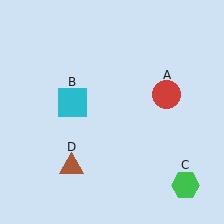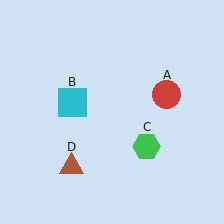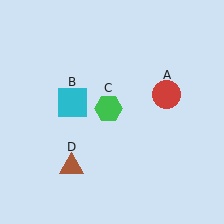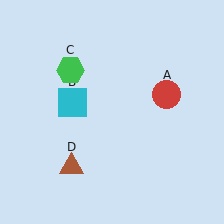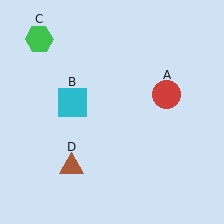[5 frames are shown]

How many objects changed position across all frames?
1 object changed position: green hexagon (object C).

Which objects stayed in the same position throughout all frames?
Red circle (object A) and cyan square (object B) and brown triangle (object D) remained stationary.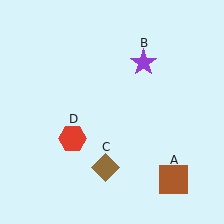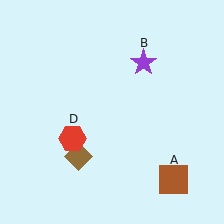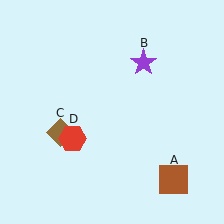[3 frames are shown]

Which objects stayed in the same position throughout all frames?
Brown square (object A) and purple star (object B) and red hexagon (object D) remained stationary.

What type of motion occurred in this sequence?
The brown diamond (object C) rotated clockwise around the center of the scene.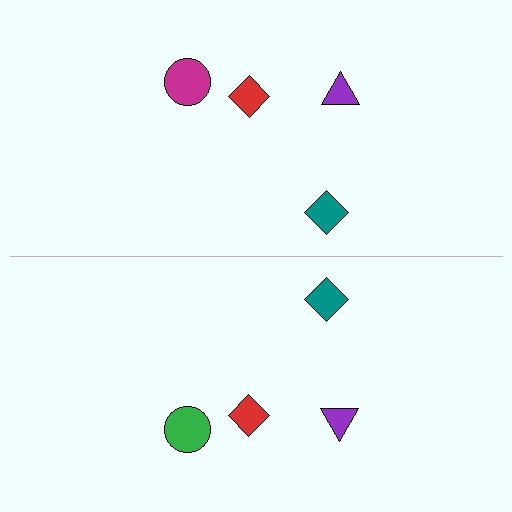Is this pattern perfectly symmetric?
No, the pattern is not perfectly symmetric. The green circle on the bottom side breaks the symmetry — its mirror counterpart is magenta.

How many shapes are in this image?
There are 8 shapes in this image.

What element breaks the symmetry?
The green circle on the bottom side breaks the symmetry — its mirror counterpart is magenta.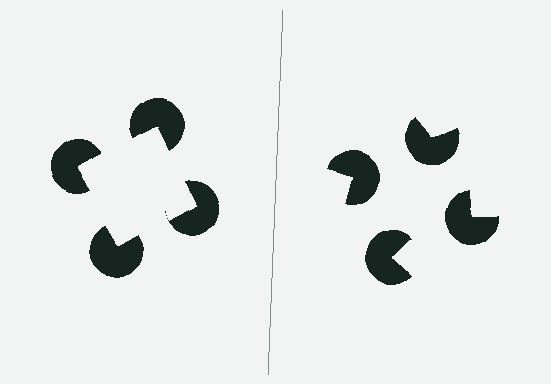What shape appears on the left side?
An illusory square.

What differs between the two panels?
The pac-man discs are positioned identically on both sides; only the wedge orientations differ. On the left they align to a square; on the right they are misaligned.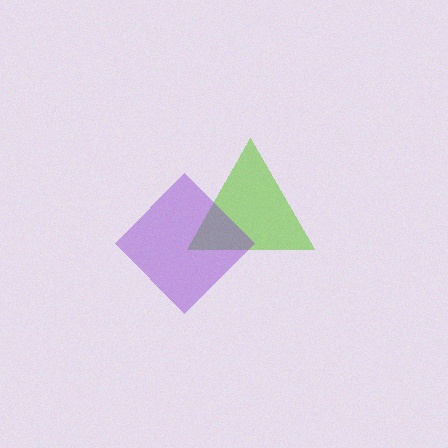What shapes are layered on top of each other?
The layered shapes are: a lime triangle, a purple diamond.